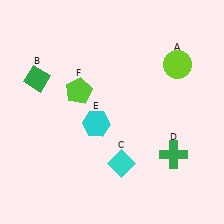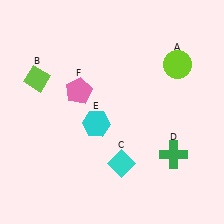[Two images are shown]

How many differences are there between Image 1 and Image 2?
There are 2 differences between the two images.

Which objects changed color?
B changed from green to lime. F changed from lime to pink.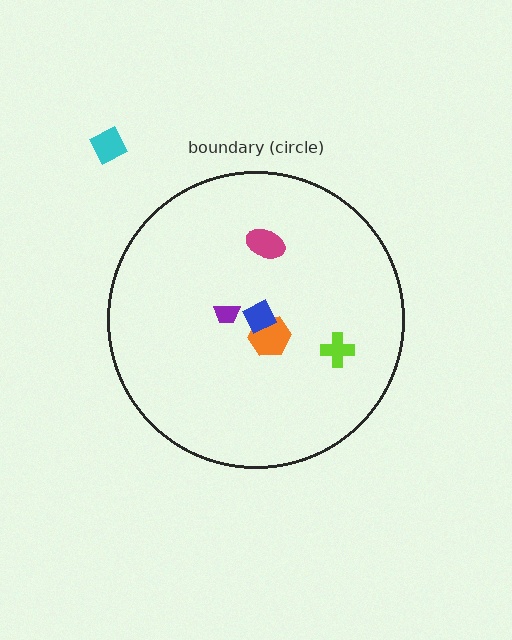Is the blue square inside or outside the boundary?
Inside.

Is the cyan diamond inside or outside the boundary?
Outside.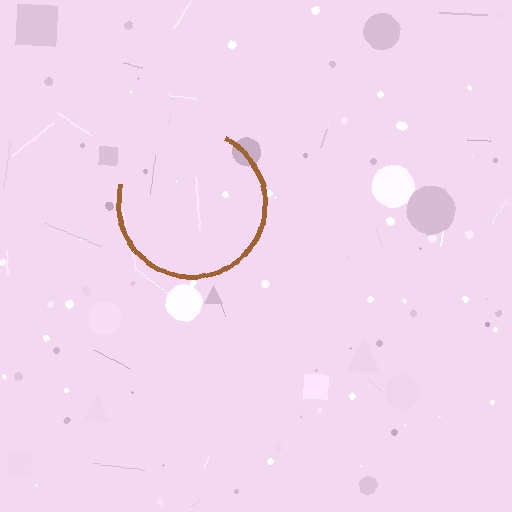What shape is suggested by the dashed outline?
The dashed outline suggests a circle.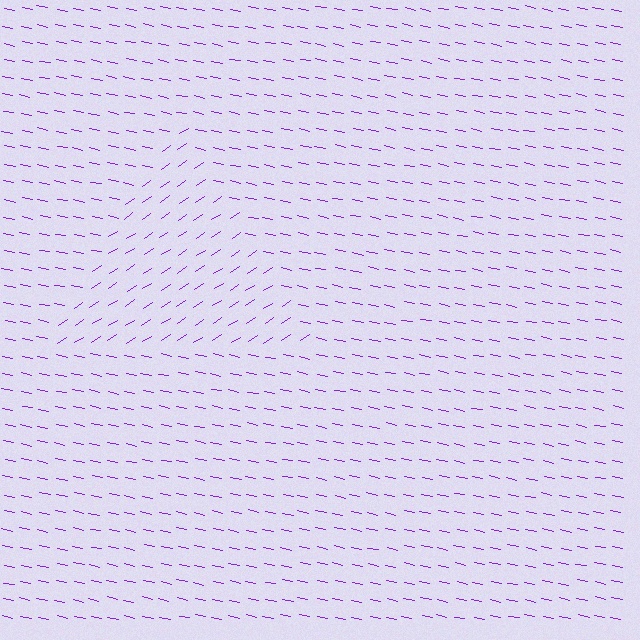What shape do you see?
I see a triangle.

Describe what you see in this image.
The image is filled with small purple line segments. A triangle region in the image has lines oriented differently from the surrounding lines, creating a visible texture boundary.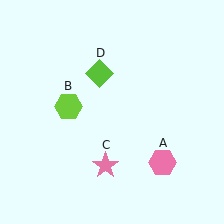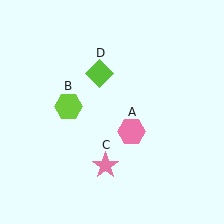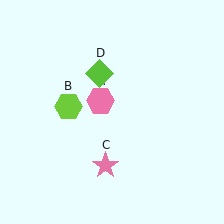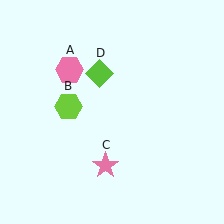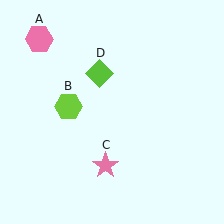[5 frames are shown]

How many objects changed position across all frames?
1 object changed position: pink hexagon (object A).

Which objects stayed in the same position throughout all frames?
Lime hexagon (object B) and pink star (object C) and lime diamond (object D) remained stationary.